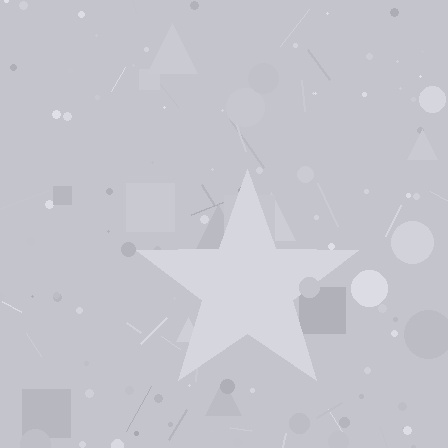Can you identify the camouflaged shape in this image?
The camouflaged shape is a star.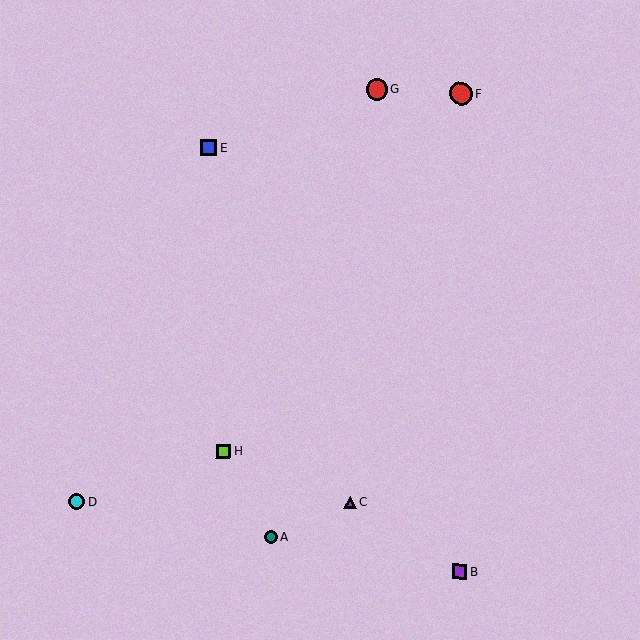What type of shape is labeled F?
Shape F is a red circle.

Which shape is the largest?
The red circle (labeled F) is the largest.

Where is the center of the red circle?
The center of the red circle is at (376, 90).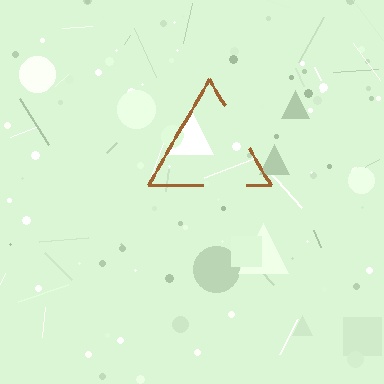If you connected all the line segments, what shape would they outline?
They would outline a triangle.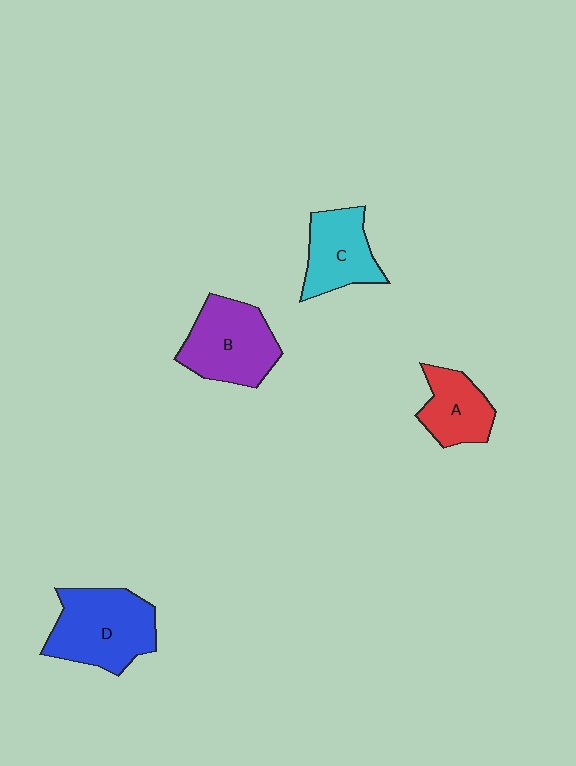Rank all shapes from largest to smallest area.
From largest to smallest: D (blue), B (purple), C (cyan), A (red).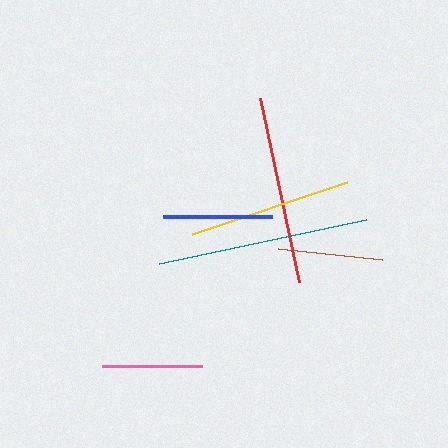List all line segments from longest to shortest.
From longest to shortest: teal, red, yellow, blue, brown, pink.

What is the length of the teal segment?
The teal segment is approximately 212 pixels long.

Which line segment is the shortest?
The pink line is the shortest at approximately 100 pixels.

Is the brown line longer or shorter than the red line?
The red line is longer than the brown line.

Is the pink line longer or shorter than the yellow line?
The yellow line is longer than the pink line.